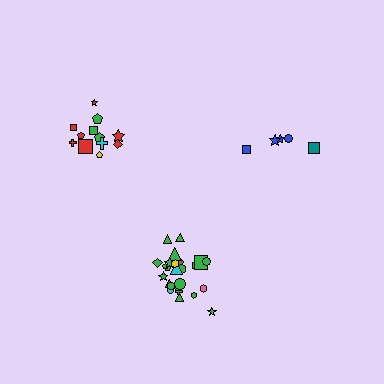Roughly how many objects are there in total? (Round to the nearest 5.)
Roughly 40 objects in total.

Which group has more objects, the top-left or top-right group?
The top-left group.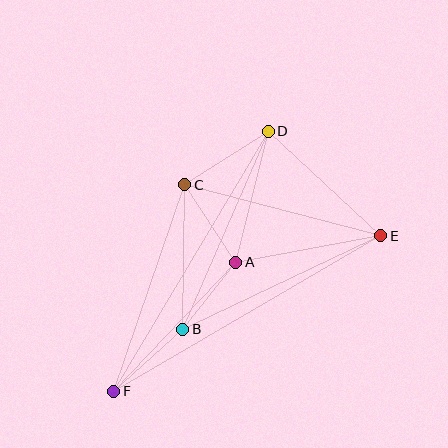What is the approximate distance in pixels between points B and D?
The distance between B and D is approximately 216 pixels.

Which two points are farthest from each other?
Points E and F are farthest from each other.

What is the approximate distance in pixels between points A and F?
The distance between A and F is approximately 178 pixels.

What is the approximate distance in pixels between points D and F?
The distance between D and F is approximately 303 pixels.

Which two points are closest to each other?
Points A and B are closest to each other.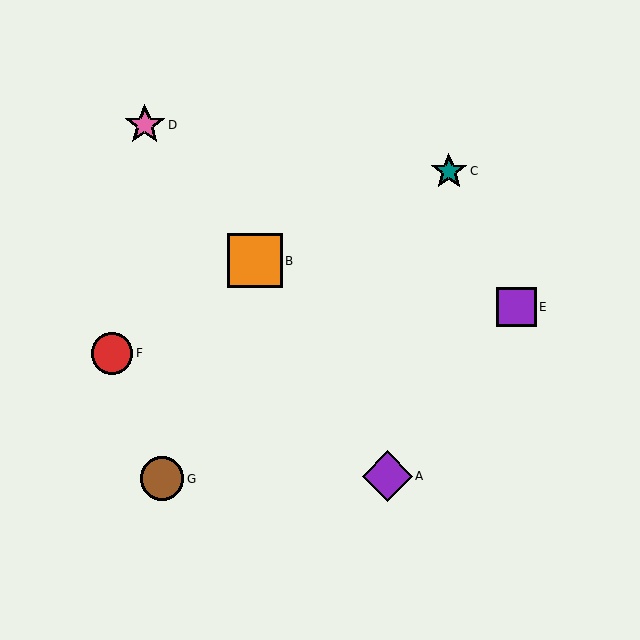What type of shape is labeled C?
Shape C is a teal star.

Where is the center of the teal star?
The center of the teal star is at (449, 171).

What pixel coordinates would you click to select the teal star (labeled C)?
Click at (449, 171) to select the teal star C.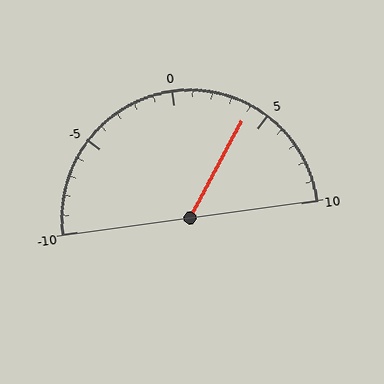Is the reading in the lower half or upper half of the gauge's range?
The reading is in the upper half of the range (-10 to 10).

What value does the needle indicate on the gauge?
The needle indicates approximately 4.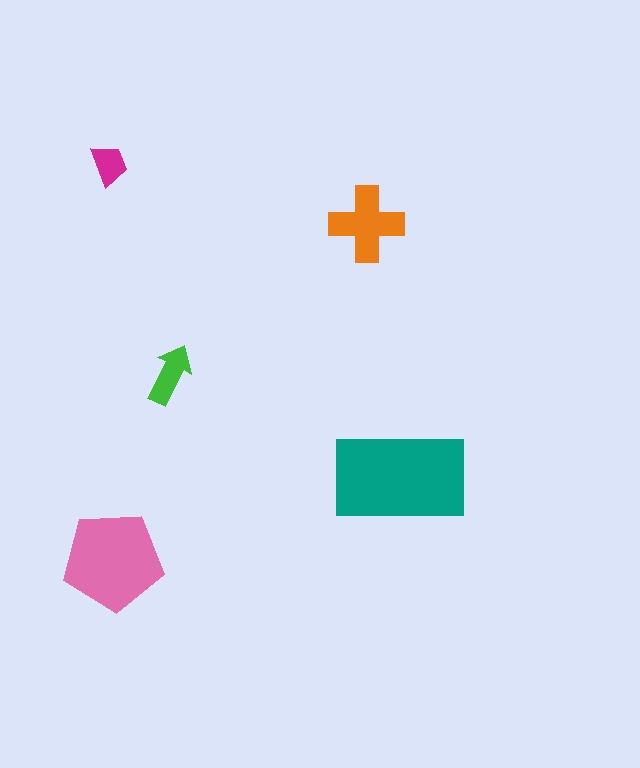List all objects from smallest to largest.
The magenta trapezoid, the green arrow, the orange cross, the pink pentagon, the teal rectangle.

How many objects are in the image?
There are 5 objects in the image.